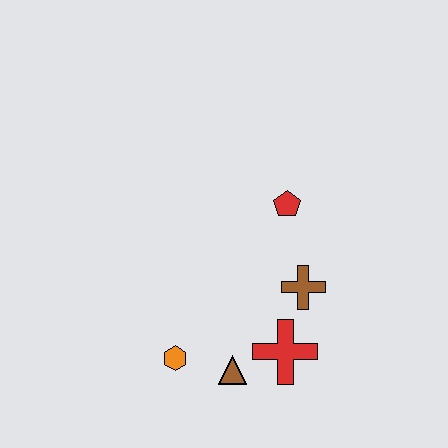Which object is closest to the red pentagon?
The brown cross is closest to the red pentagon.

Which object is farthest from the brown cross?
The orange hexagon is farthest from the brown cross.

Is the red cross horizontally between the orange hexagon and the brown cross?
Yes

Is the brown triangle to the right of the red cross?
No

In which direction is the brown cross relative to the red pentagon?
The brown cross is below the red pentagon.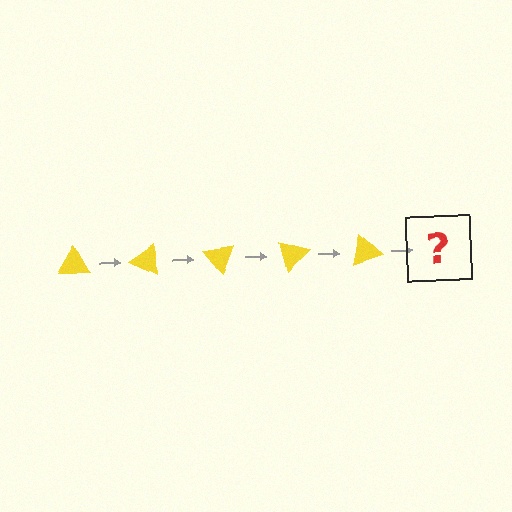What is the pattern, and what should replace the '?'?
The pattern is that the triangle rotates 25 degrees each step. The '?' should be a yellow triangle rotated 125 degrees.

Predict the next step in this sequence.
The next step is a yellow triangle rotated 125 degrees.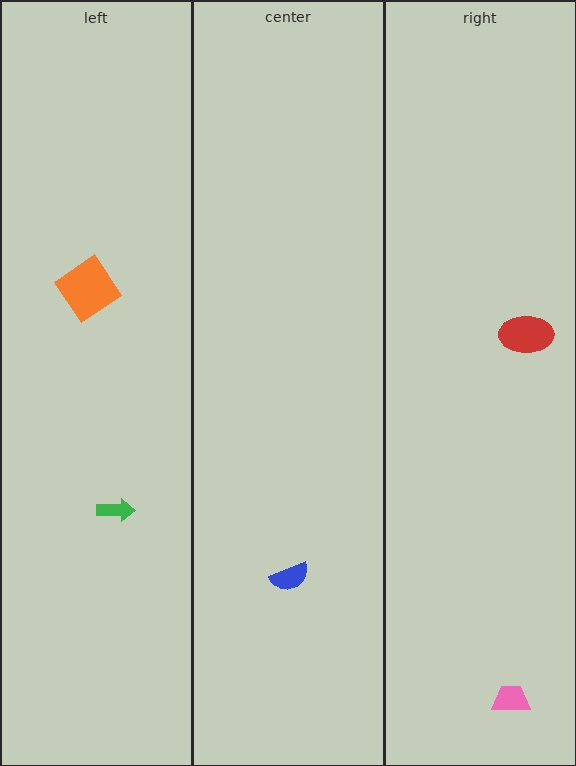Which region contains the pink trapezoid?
The right region.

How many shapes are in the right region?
2.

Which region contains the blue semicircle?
The center region.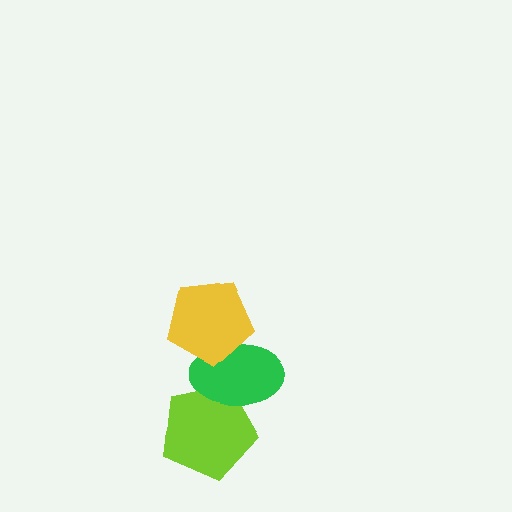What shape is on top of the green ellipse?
The yellow pentagon is on top of the green ellipse.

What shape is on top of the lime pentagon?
The green ellipse is on top of the lime pentagon.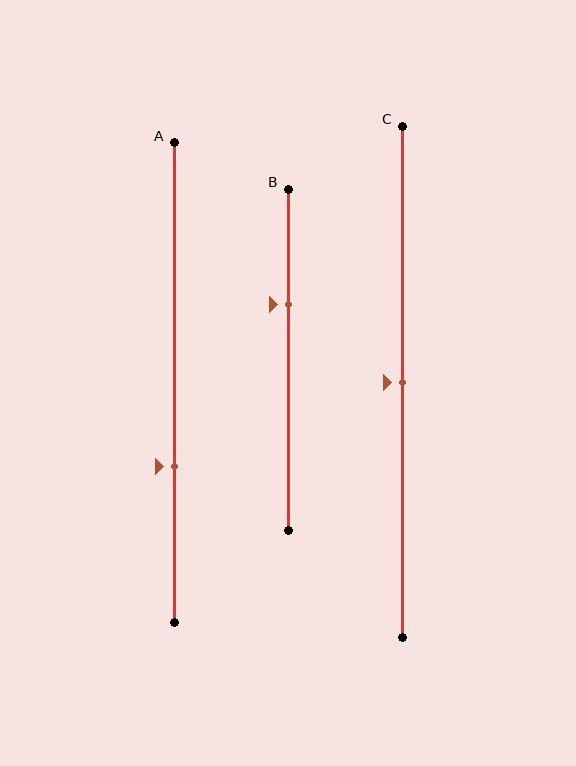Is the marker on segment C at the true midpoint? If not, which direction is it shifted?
Yes, the marker on segment C is at the true midpoint.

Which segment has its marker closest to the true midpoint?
Segment C has its marker closest to the true midpoint.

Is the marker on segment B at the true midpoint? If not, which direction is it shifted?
No, the marker on segment B is shifted upward by about 16% of the segment length.